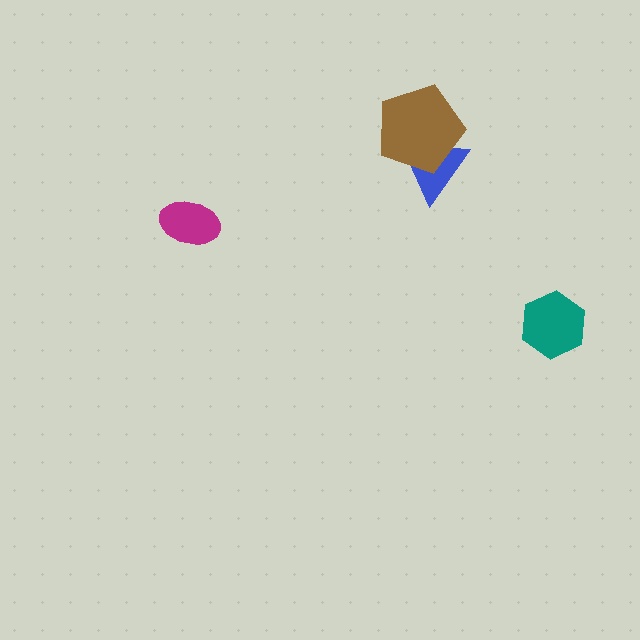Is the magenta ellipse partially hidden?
No, no other shape covers it.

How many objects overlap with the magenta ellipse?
0 objects overlap with the magenta ellipse.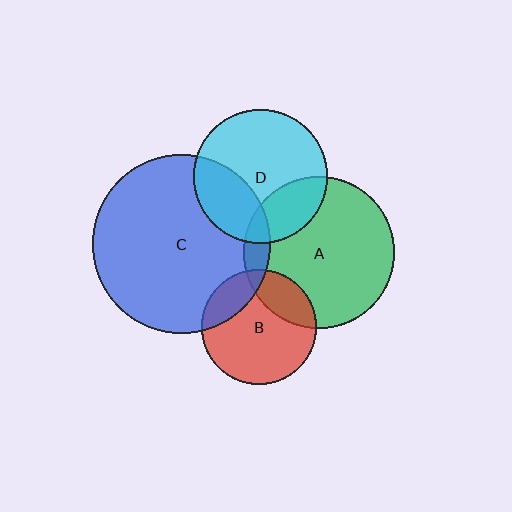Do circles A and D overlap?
Yes.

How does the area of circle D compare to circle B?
Approximately 1.3 times.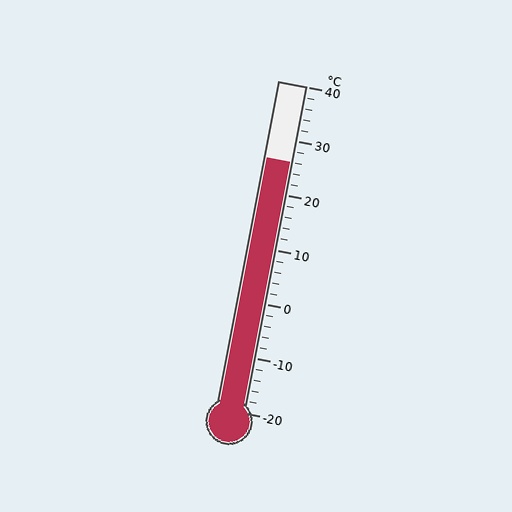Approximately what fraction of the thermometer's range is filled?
The thermometer is filled to approximately 75% of its range.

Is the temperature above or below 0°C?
The temperature is above 0°C.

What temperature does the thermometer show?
The thermometer shows approximately 26°C.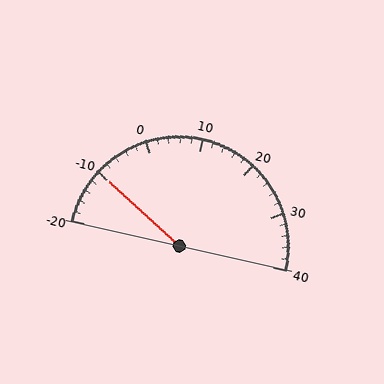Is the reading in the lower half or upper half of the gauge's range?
The reading is in the lower half of the range (-20 to 40).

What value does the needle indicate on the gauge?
The needle indicates approximately -10.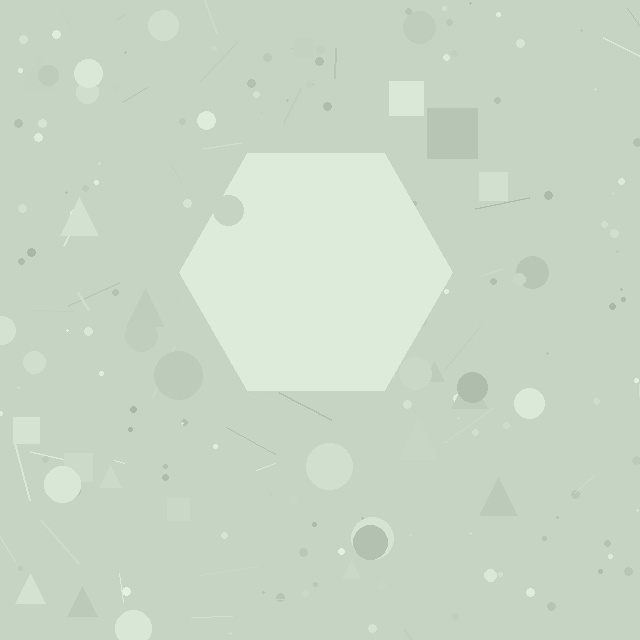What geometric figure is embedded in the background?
A hexagon is embedded in the background.